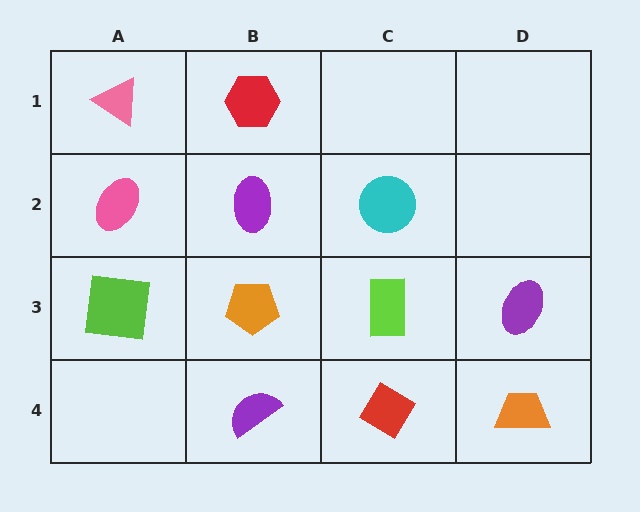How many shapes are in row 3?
4 shapes.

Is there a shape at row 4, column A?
No, that cell is empty.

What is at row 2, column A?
A pink ellipse.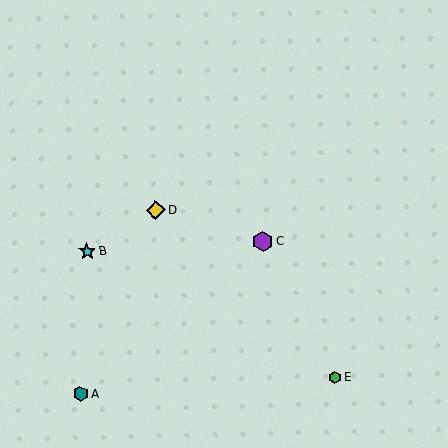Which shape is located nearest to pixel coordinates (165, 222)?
The yellow diamond (labeled D) at (155, 210) is nearest to that location.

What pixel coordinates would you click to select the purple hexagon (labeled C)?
Click at (263, 242) to select the purple hexagon C.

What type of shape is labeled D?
Shape D is a yellow diamond.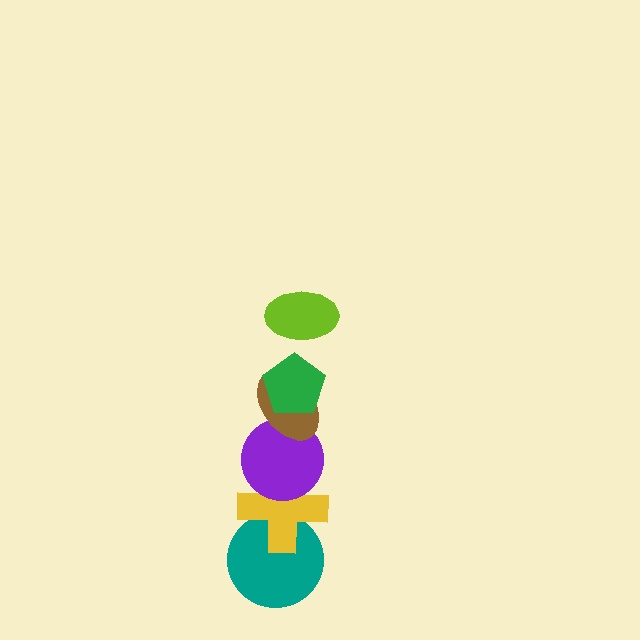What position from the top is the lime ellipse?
The lime ellipse is 1st from the top.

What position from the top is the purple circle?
The purple circle is 4th from the top.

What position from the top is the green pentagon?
The green pentagon is 2nd from the top.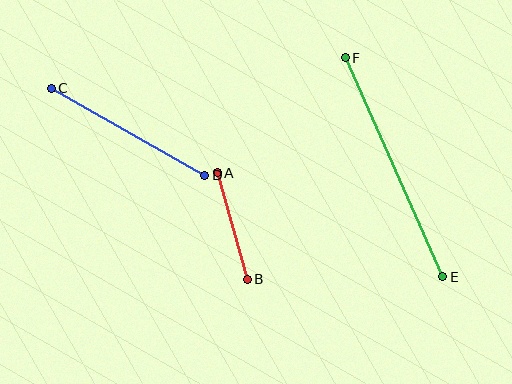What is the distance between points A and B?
The distance is approximately 111 pixels.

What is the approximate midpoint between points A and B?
The midpoint is at approximately (232, 226) pixels.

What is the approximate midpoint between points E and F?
The midpoint is at approximately (394, 167) pixels.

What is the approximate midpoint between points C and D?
The midpoint is at approximately (128, 132) pixels.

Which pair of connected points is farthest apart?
Points E and F are farthest apart.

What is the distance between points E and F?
The distance is approximately 240 pixels.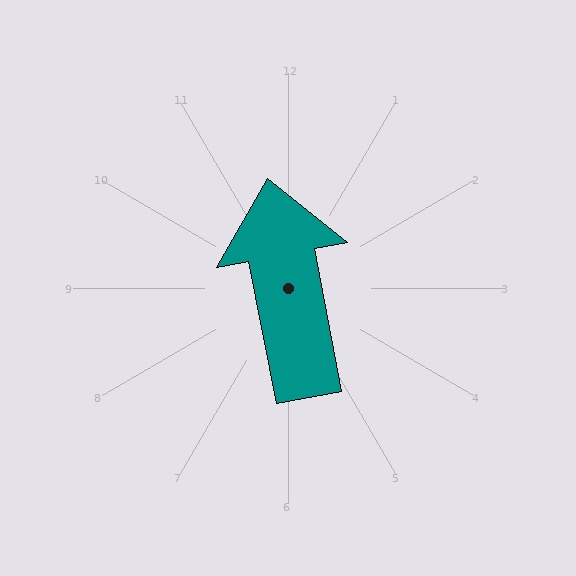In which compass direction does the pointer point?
North.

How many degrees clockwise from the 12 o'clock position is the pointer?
Approximately 349 degrees.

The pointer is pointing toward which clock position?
Roughly 12 o'clock.